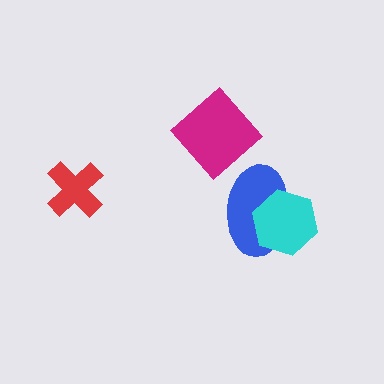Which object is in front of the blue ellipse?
The cyan hexagon is in front of the blue ellipse.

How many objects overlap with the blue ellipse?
1 object overlaps with the blue ellipse.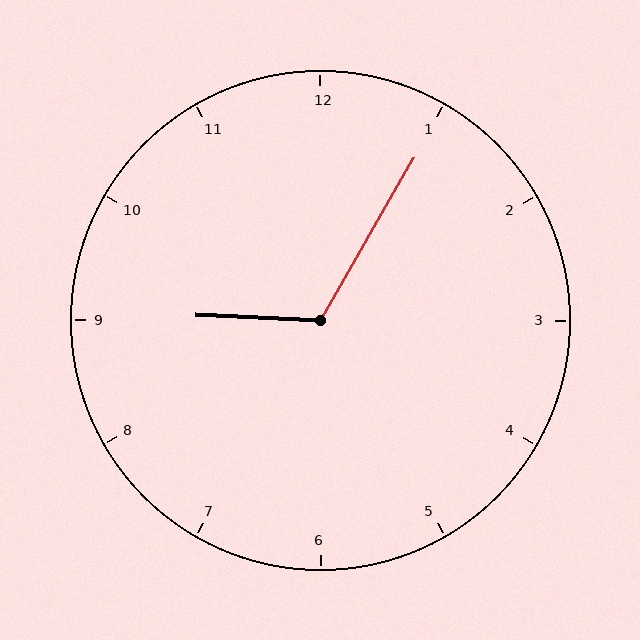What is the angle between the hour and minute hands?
Approximately 118 degrees.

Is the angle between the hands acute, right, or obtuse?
It is obtuse.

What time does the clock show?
9:05.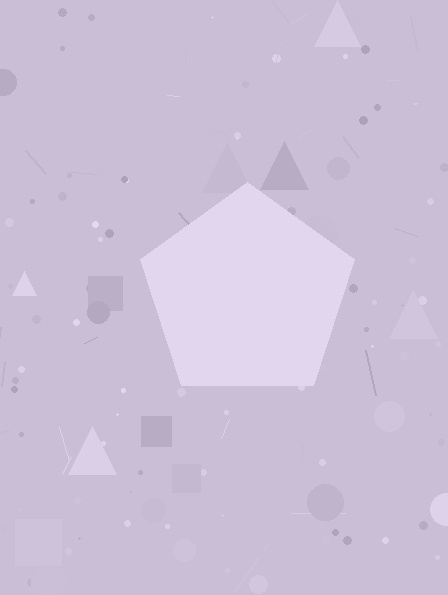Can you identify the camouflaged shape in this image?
The camouflaged shape is a pentagon.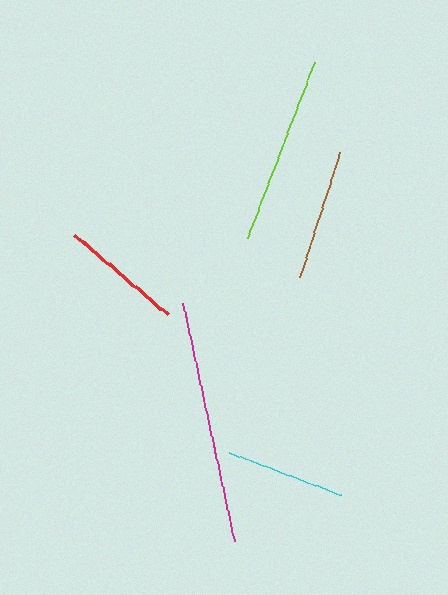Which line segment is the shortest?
The cyan line is the shortest at approximately 120 pixels.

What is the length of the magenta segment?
The magenta segment is approximately 243 pixels long.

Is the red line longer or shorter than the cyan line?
The red line is longer than the cyan line.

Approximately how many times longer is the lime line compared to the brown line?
The lime line is approximately 1.4 times the length of the brown line.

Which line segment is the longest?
The magenta line is the longest at approximately 243 pixels.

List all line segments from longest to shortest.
From longest to shortest: magenta, lime, brown, red, cyan.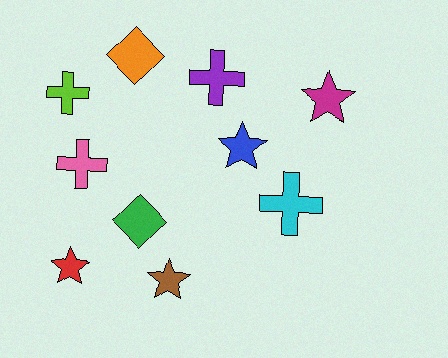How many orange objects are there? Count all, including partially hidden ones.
There is 1 orange object.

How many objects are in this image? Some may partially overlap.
There are 10 objects.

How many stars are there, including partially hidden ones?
There are 4 stars.